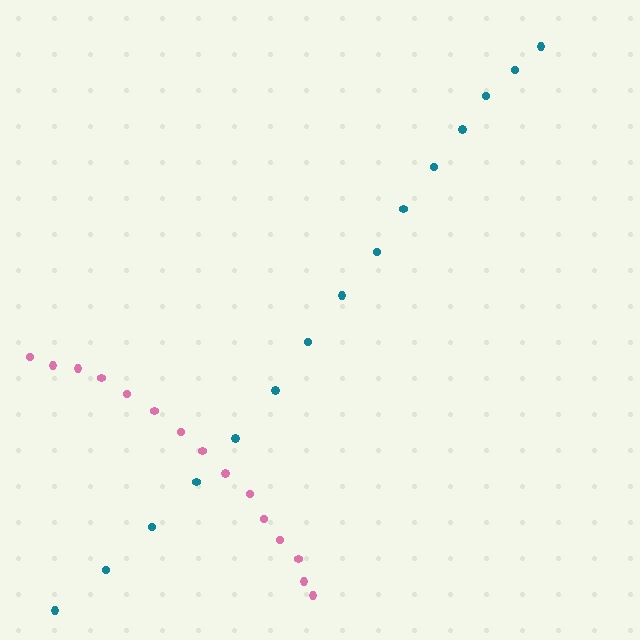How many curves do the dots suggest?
There are 2 distinct paths.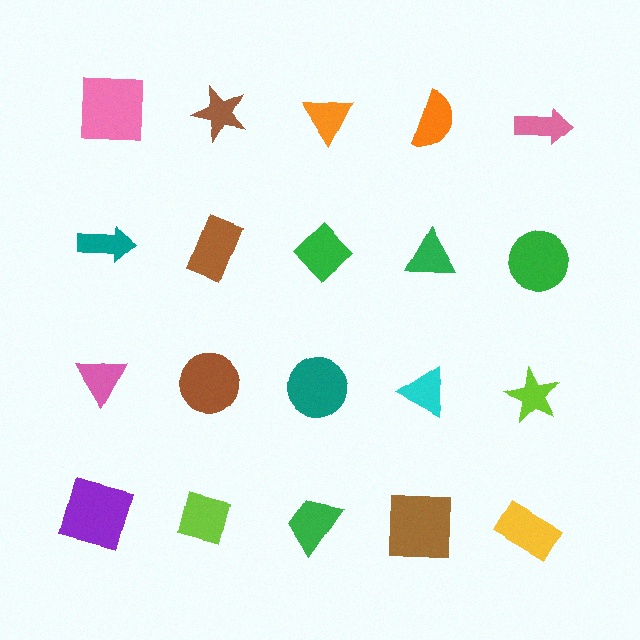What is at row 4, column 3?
A green trapezoid.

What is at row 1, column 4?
An orange semicircle.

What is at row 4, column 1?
A purple square.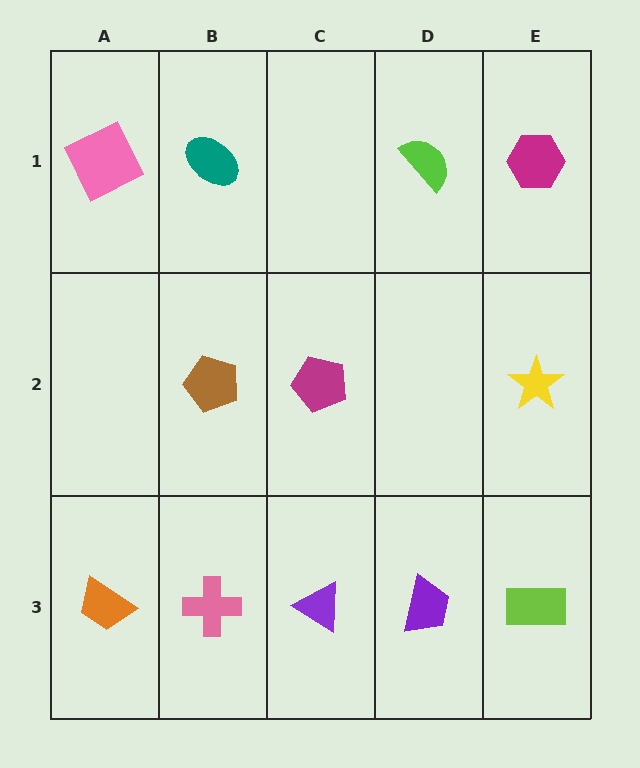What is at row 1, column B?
A teal ellipse.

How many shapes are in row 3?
5 shapes.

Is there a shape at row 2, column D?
No, that cell is empty.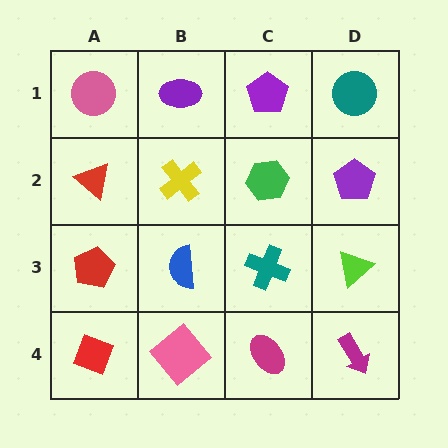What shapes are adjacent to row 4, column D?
A lime triangle (row 3, column D), a magenta ellipse (row 4, column C).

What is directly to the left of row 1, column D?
A purple pentagon.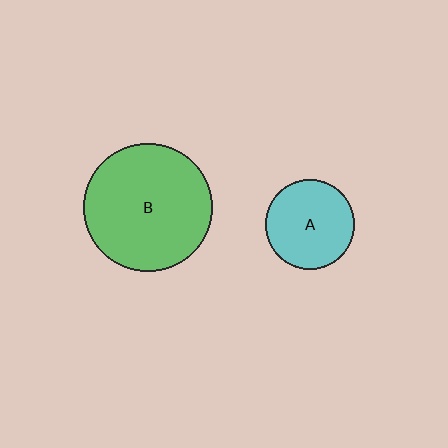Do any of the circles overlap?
No, none of the circles overlap.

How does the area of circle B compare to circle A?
Approximately 2.0 times.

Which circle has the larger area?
Circle B (green).